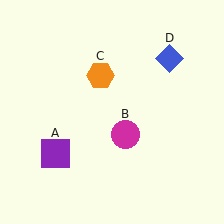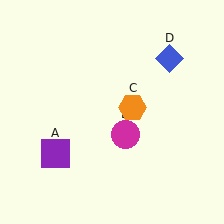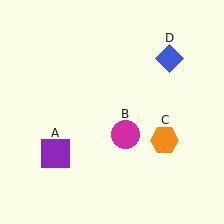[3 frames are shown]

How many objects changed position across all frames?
1 object changed position: orange hexagon (object C).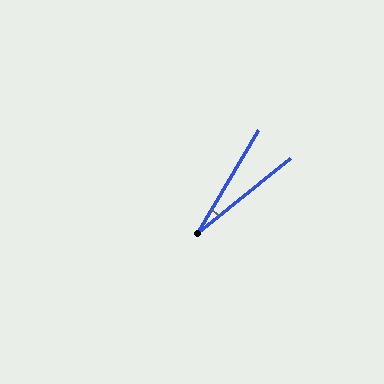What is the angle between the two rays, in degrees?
Approximately 20 degrees.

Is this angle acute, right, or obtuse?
It is acute.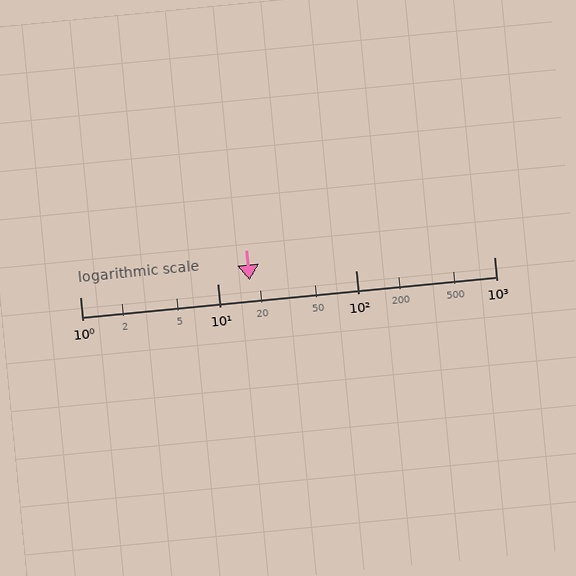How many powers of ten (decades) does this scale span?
The scale spans 3 decades, from 1 to 1000.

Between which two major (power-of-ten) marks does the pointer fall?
The pointer is between 10 and 100.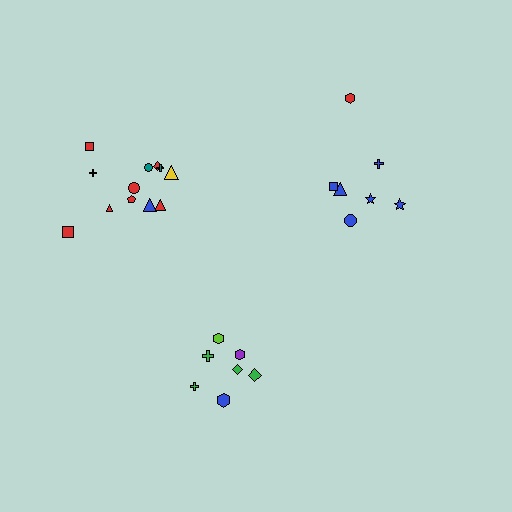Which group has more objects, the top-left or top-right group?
The top-left group.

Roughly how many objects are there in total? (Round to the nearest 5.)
Roughly 25 objects in total.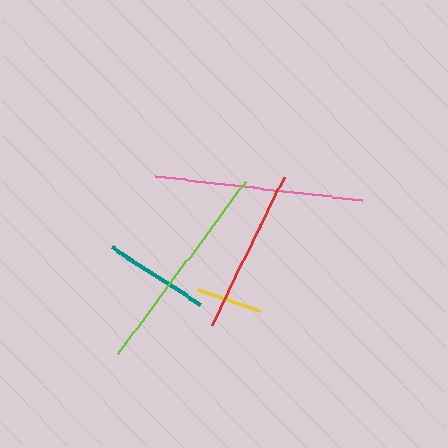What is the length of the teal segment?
The teal segment is approximately 105 pixels long.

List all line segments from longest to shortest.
From longest to shortest: lime, pink, red, teal, yellow.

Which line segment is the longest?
The lime line is the longest at approximately 214 pixels.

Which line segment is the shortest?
The yellow line is the shortest at approximately 65 pixels.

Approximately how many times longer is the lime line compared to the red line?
The lime line is approximately 1.3 times the length of the red line.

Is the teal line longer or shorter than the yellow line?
The teal line is longer than the yellow line.